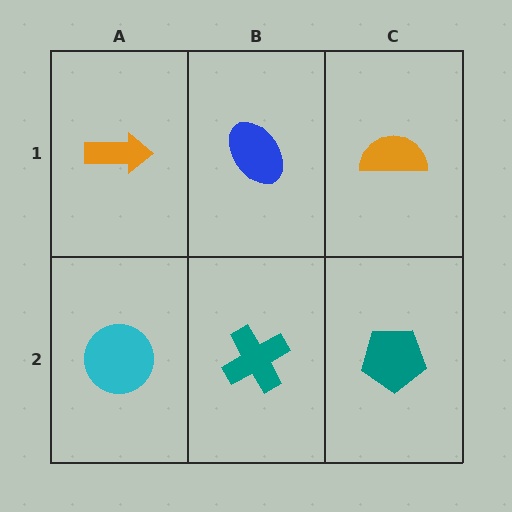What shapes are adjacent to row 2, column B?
A blue ellipse (row 1, column B), a cyan circle (row 2, column A), a teal pentagon (row 2, column C).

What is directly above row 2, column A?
An orange arrow.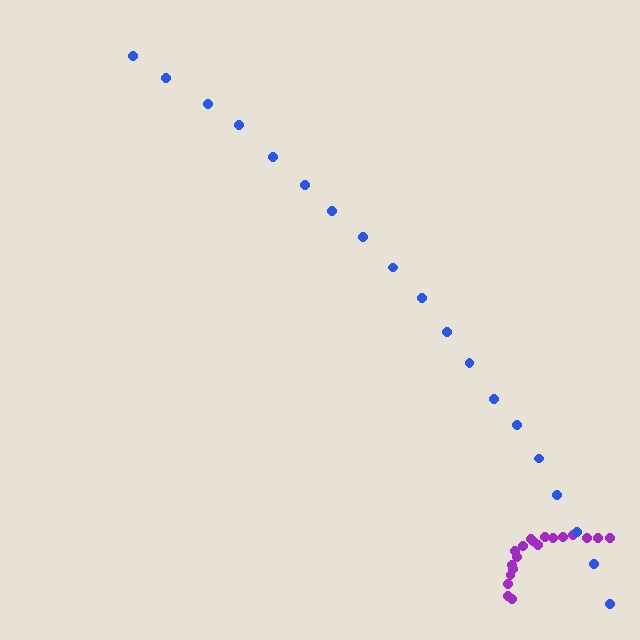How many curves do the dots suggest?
There are 2 distinct paths.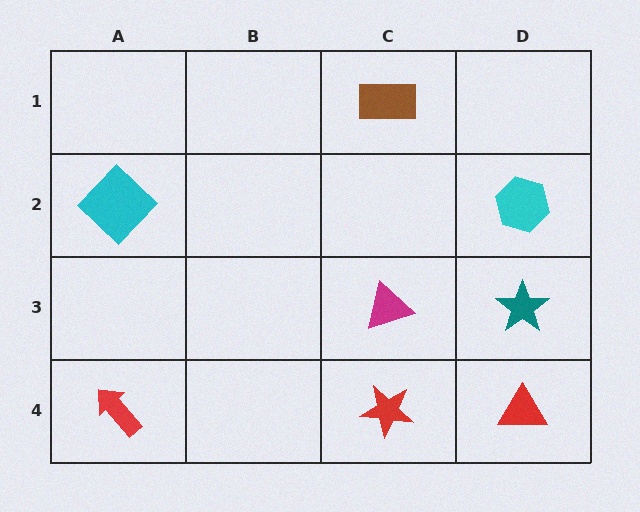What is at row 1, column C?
A brown rectangle.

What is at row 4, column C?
A red star.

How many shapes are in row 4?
3 shapes.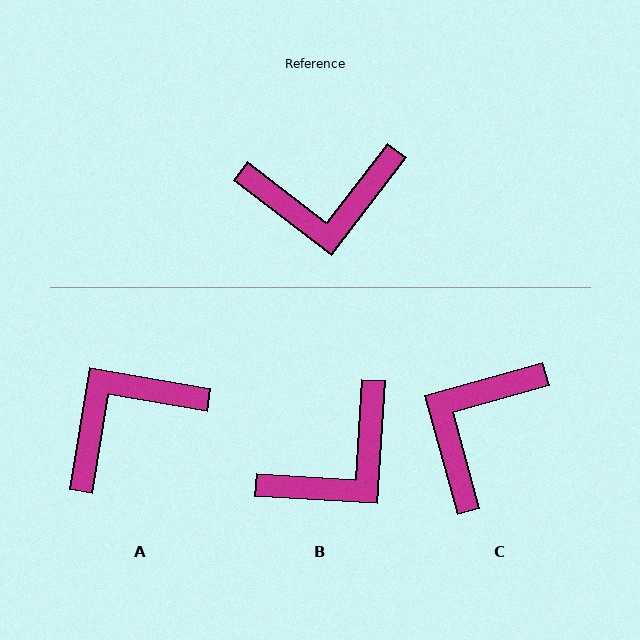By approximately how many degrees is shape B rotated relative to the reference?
Approximately 34 degrees counter-clockwise.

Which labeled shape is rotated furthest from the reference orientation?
A, about 152 degrees away.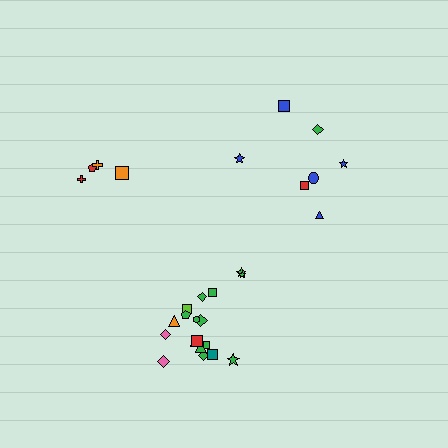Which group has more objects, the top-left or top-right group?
The top-right group.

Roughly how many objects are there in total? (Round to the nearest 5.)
Roughly 30 objects in total.